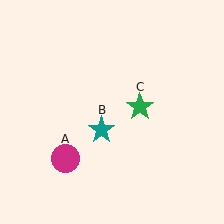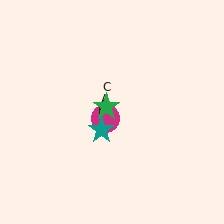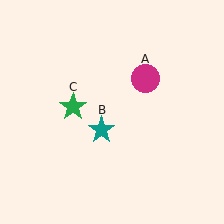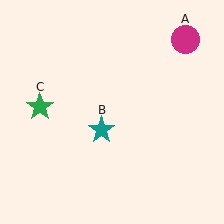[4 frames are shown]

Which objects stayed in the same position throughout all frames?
Teal star (object B) remained stationary.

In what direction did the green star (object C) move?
The green star (object C) moved left.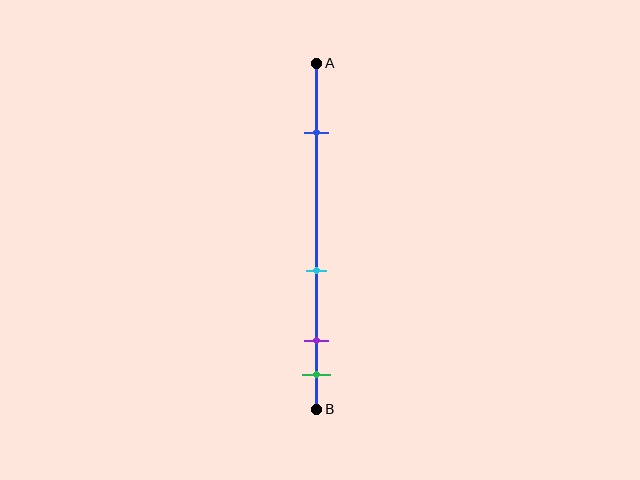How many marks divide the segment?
There are 4 marks dividing the segment.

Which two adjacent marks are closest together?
The purple and green marks are the closest adjacent pair.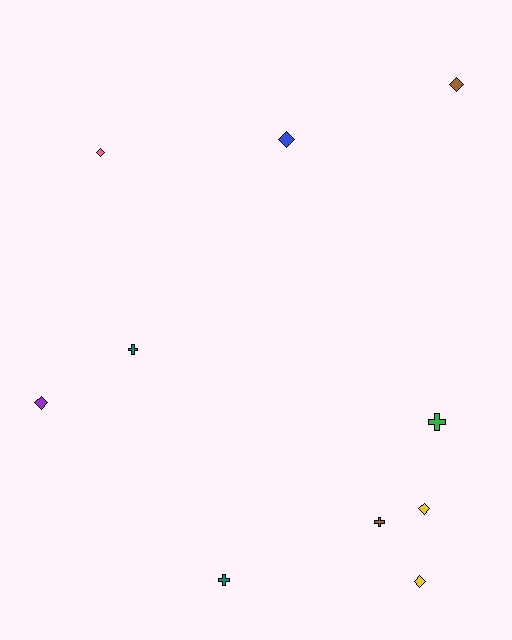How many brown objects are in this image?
There are 2 brown objects.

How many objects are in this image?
There are 10 objects.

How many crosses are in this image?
There are 4 crosses.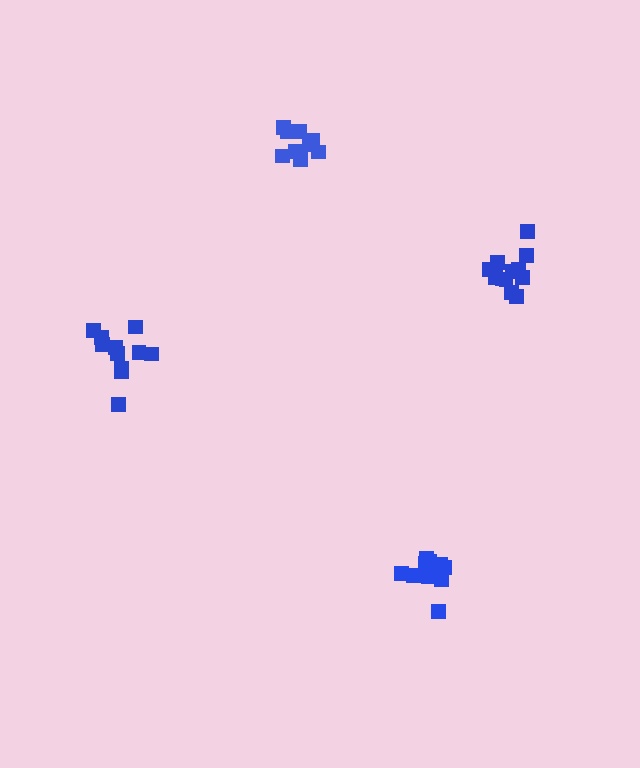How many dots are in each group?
Group 1: 11 dots, Group 2: 12 dots, Group 3: 10 dots, Group 4: 11 dots (44 total).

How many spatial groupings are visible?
There are 4 spatial groupings.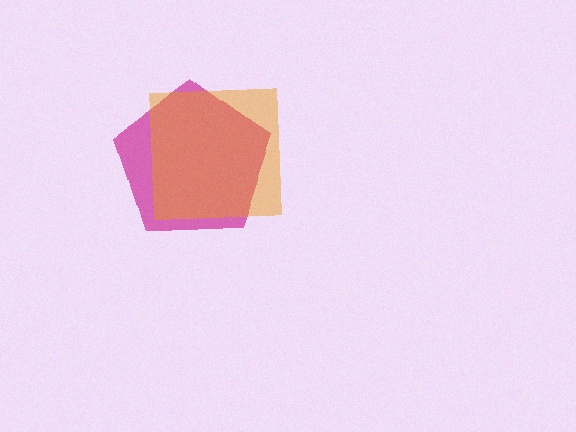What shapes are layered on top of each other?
The layered shapes are: a magenta pentagon, an orange square.